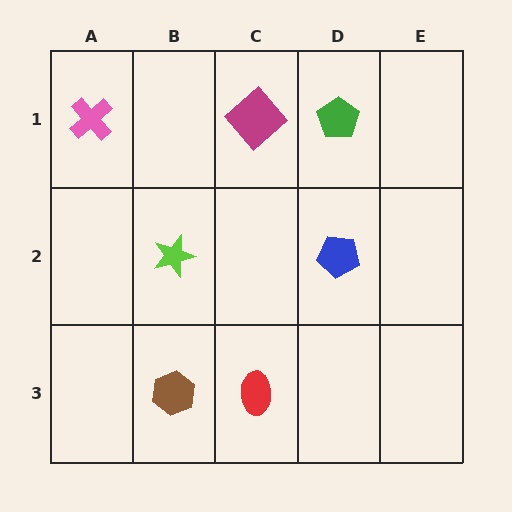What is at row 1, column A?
A pink cross.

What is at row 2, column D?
A blue pentagon.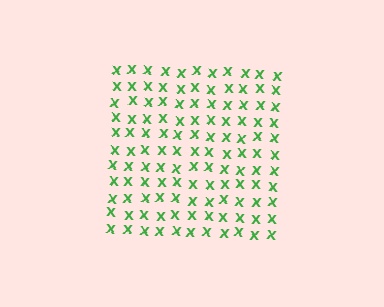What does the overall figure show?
The overall figure shows a square.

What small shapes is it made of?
It is made of small letter X's.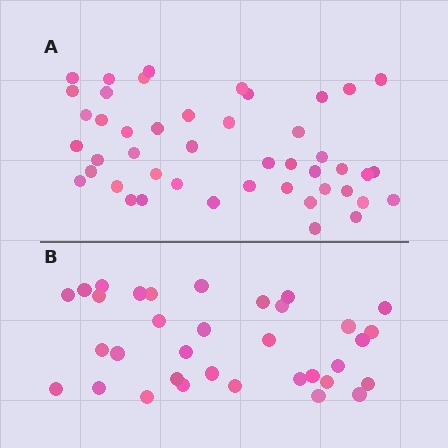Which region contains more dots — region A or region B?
Region A (the top region) has more dots.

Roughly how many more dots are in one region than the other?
Region A has roughly 12 or so more dots than region B.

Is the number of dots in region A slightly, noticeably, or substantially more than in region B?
Region A has noticeably more, but not dramatically so. The ratio is roughly 1.4 to 1.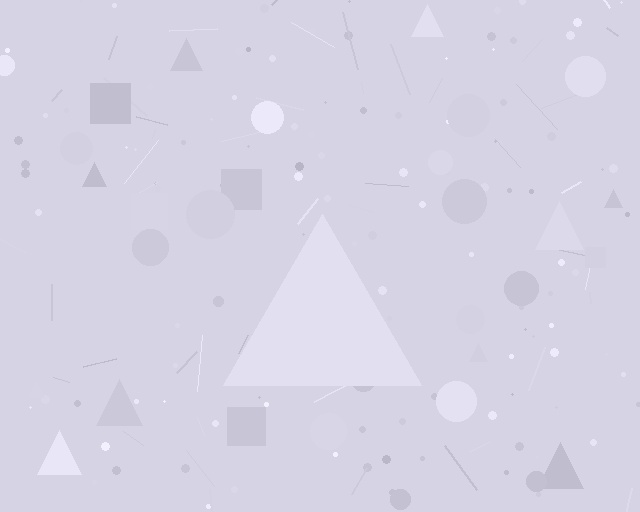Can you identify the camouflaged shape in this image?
The camouflaged shape is a triangle.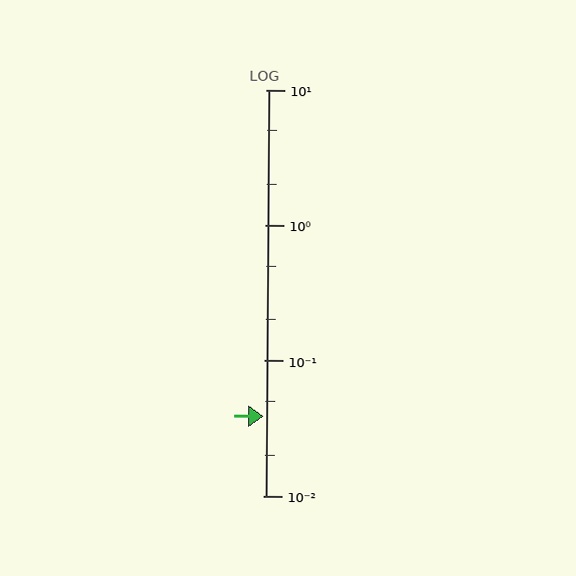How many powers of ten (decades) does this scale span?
The scale spans 3 decades, from 0.01 to 10.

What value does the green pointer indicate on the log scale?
The pointer indicates approximately 0.039.